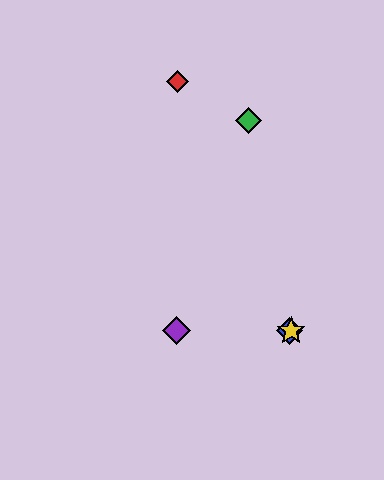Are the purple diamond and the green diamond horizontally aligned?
No, the purple diamond is at y≈331 and the green diamond is at y≈120.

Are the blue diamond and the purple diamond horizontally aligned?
Yes, both are at y≈331.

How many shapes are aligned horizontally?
3 shapes (the blue diamond, the yellow star, the purple diamond) are aligned horizontally.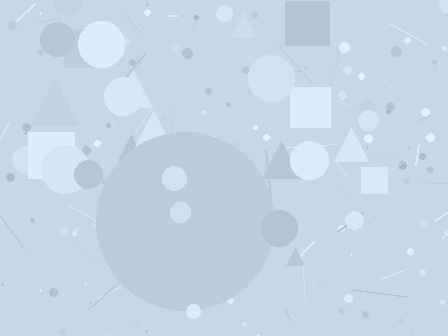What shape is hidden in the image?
A circle is hidden in the image.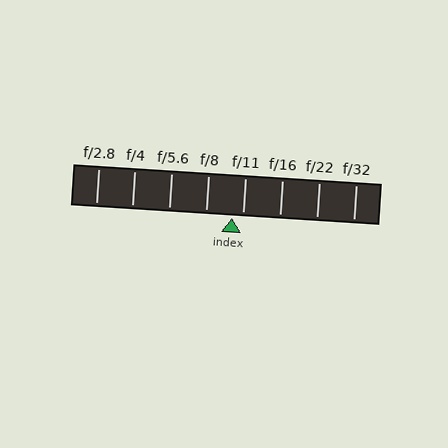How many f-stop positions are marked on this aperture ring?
There are 8 f-stop positions marked.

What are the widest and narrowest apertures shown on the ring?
The widest aperture shown is f/2.8 and the narrowest is f/32.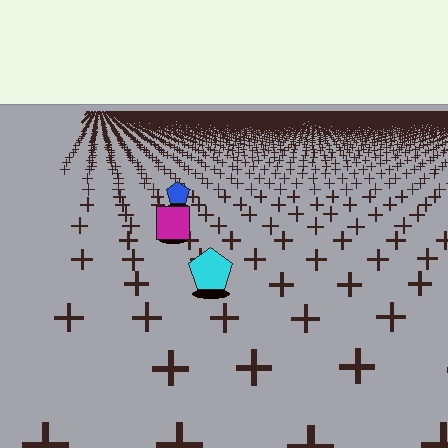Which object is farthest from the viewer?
The blue pentagon is farthest from the viewer. It appears smaller and the ground texture around it is denser.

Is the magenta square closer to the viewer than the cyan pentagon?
No. The cyan pentagon is closer — you can tell from the texture gradient: the ground texture is coarser near it.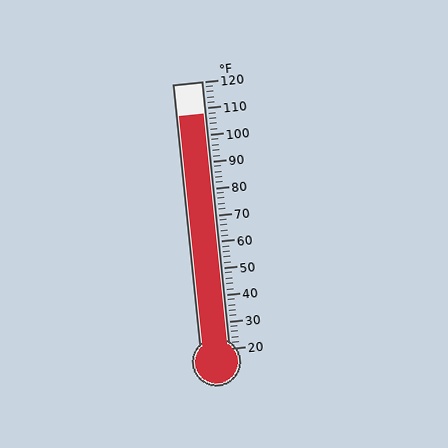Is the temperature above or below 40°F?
The temperature is above 40°F.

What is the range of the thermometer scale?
The thermometer scale ranges from 20°F to 120°F.